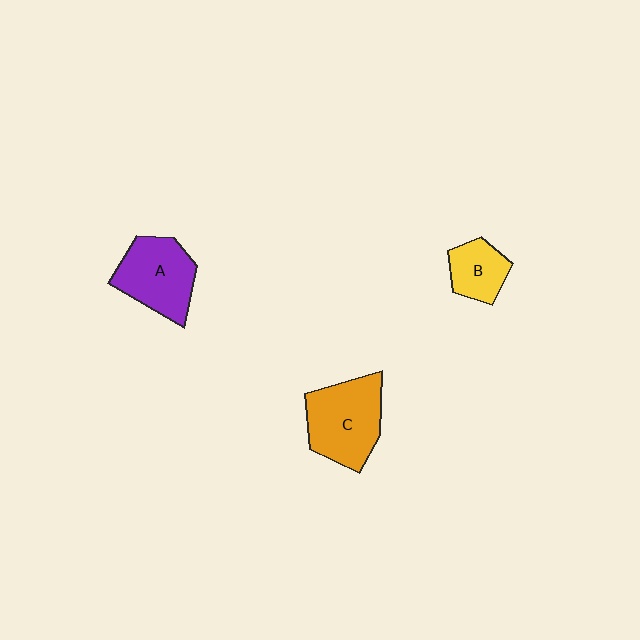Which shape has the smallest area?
Shape B (yellow).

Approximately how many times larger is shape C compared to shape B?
Approximately 1.9 times.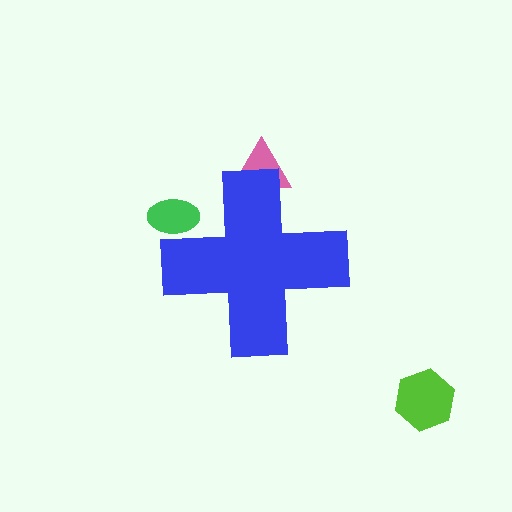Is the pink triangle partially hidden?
Yes, the pink triangle is partially hidden behind the blue cross.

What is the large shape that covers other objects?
A blue cross.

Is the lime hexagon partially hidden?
No, the lime hexagon is fully visible.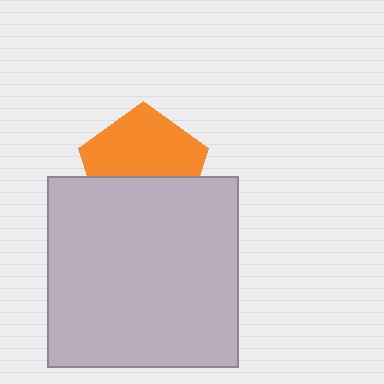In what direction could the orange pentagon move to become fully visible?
The orange pentagon could move up. That would shift it out from behind the light gray square entirely.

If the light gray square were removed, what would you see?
You would see the complete orange pentagon.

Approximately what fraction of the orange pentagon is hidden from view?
Roughly 43% of the orange pentagon is hidden behind the light gray square.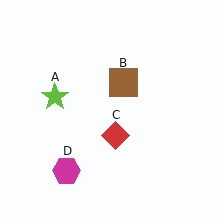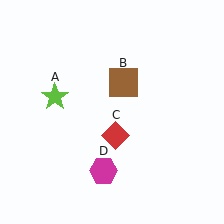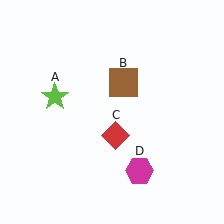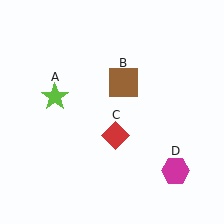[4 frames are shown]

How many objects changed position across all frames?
1 object changed position: magenta hexagon (object D).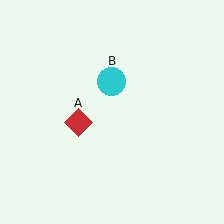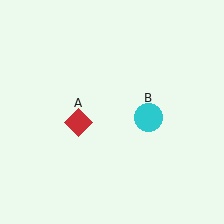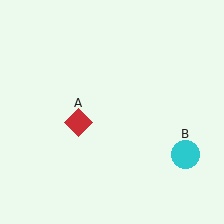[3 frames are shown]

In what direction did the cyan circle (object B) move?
The cyan circle (object B) moved down and to the right.